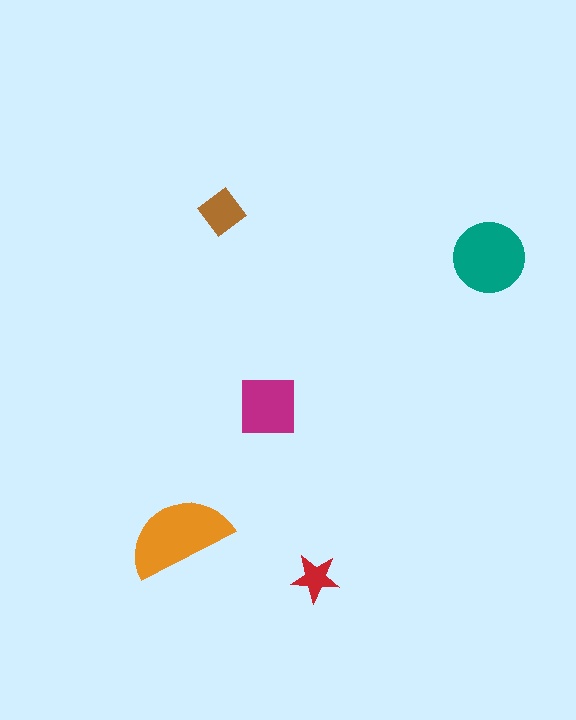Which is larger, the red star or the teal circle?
The teal circle.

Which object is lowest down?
The red star is bottommost.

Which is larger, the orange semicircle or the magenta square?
The orange semicircle.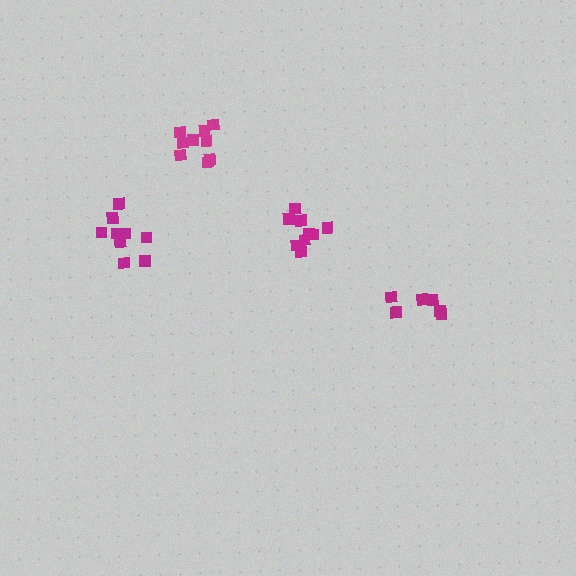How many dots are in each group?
Group 1: 10 dots, Group 2: 6 dots, Group 3: 9 dots, Group 4: 9 dots (34 total).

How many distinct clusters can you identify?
There are 4 distinct clusters.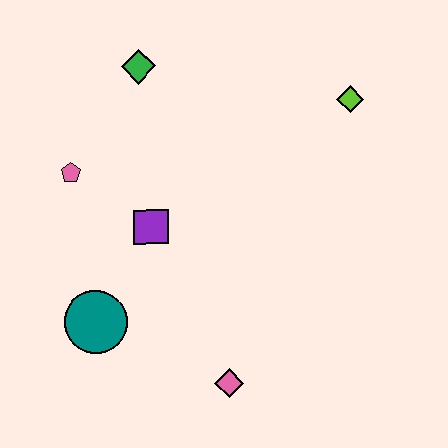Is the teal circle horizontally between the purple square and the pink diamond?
No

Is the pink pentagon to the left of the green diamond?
Yes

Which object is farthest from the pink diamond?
The green diamond is farthest from the pink diamond.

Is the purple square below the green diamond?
Yes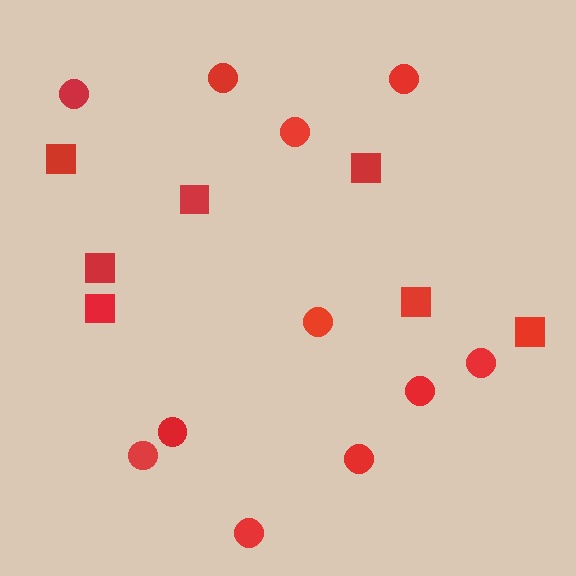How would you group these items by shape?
There are 2 groups: one group of squares (7) and one group of circles (11).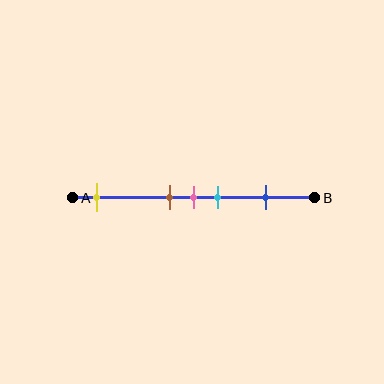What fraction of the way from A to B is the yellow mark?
The yellow mark is approximately 10% (0.1) of the way from A to B.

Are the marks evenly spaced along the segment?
No, the marks are not evenly spaced.